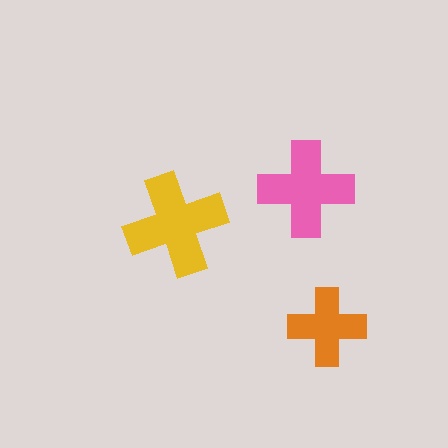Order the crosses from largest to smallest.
the yellow one, the pink one, the orange one.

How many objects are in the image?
There are 3 objects in the image.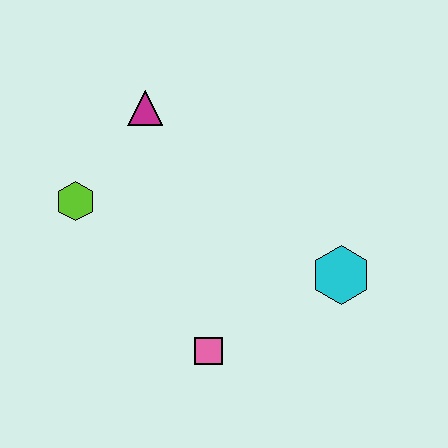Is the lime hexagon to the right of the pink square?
No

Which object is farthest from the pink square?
The magenta triangle is farthest from the pink square.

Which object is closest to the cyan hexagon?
The pink square is closest to the cyan hexagon.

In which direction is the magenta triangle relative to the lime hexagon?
The magenta triangle is above the lime hexagon.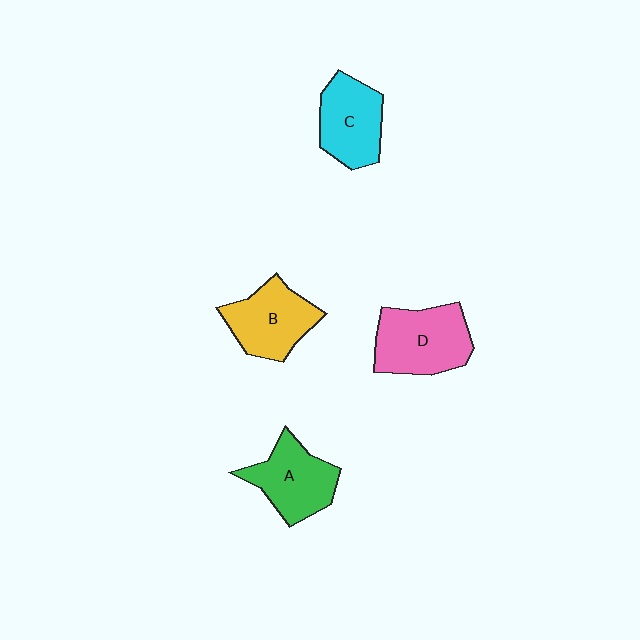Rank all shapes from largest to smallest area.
From largest to smallest: D (pink), B (yellow), A (green), C (cyan).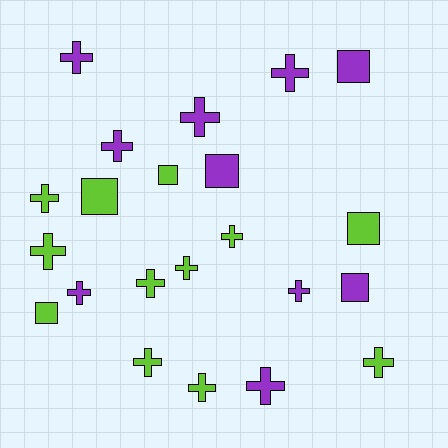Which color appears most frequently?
Lime, with 12 objects.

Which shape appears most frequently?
Cross, with 15 objects.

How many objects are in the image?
There are 22 objects.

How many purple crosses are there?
There are 7 purple crosses.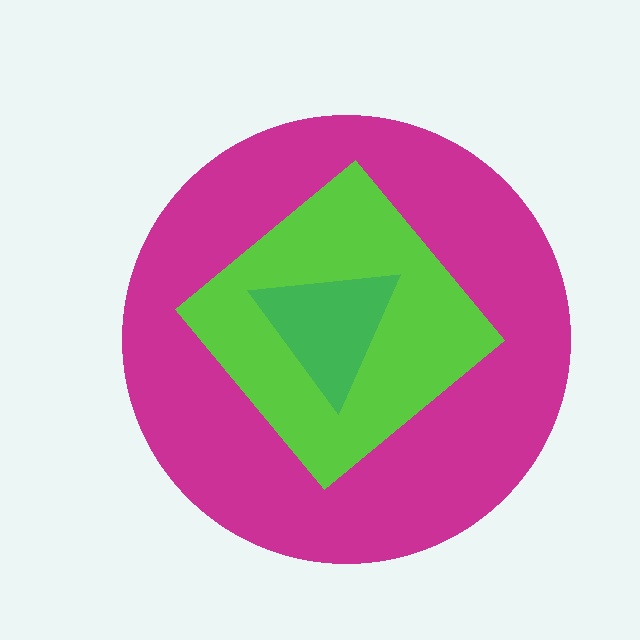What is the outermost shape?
The magenta circle.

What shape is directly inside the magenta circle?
The lime diamond.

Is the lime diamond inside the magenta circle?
Yes.